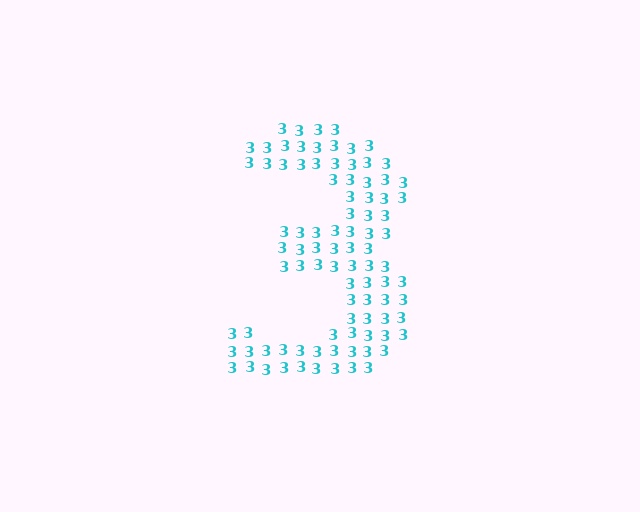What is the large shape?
The large shape is the digit 3.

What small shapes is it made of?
It is made of small digit 3's.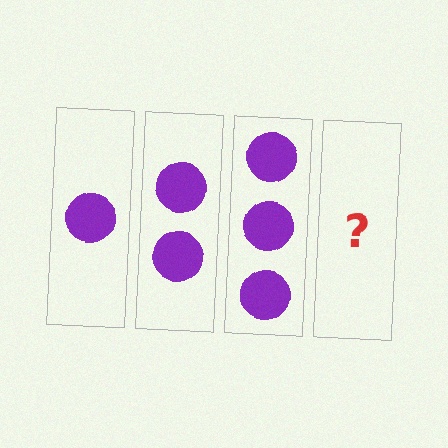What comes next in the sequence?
The next element should be 4 circles.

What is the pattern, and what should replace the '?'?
The pattern is that each step adds one more circle. The '?' should be 4 circles.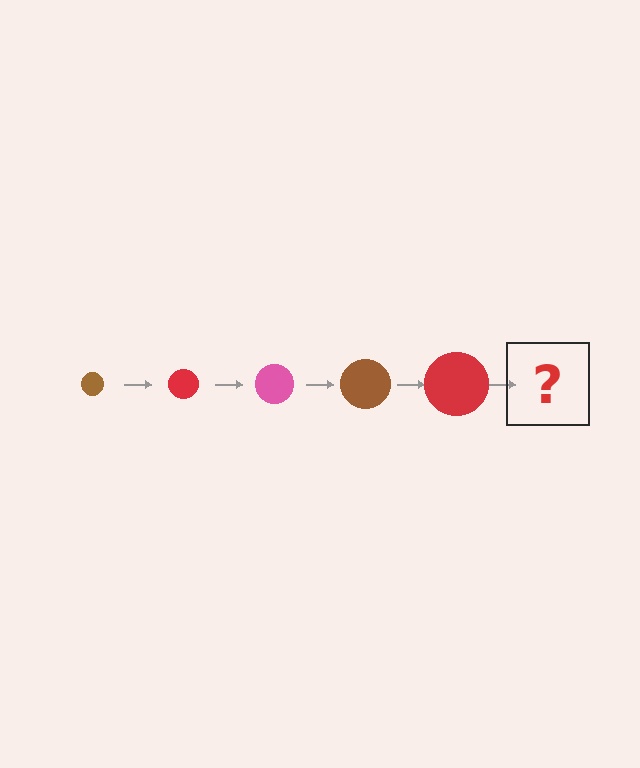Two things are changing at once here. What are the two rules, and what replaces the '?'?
The two rules are that the circle grows larger each step and the color cycles through brown, red, and pink. The '?' should be a pink circle, larger than the previous one.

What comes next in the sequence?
The next element should be a pink circle, larger than the previous one.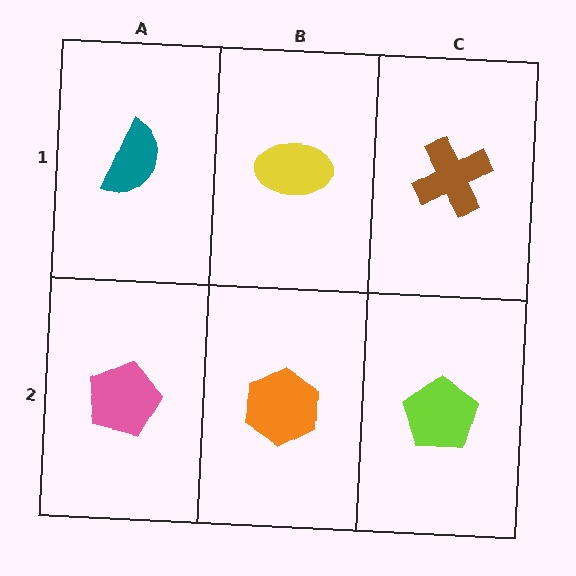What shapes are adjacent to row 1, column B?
An orange hexagon (row 2, column B), a teal semicircle (row 1, column A), a brown cross (row 1, column C).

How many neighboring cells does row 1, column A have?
2.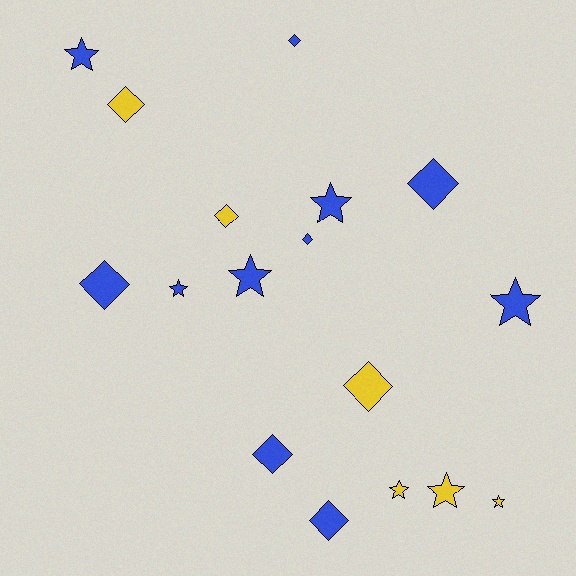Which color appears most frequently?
Blue, with 11 objects.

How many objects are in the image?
There are 17 objects.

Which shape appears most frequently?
Diamond, with 9 objects.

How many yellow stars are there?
There are 3 yellow stars.